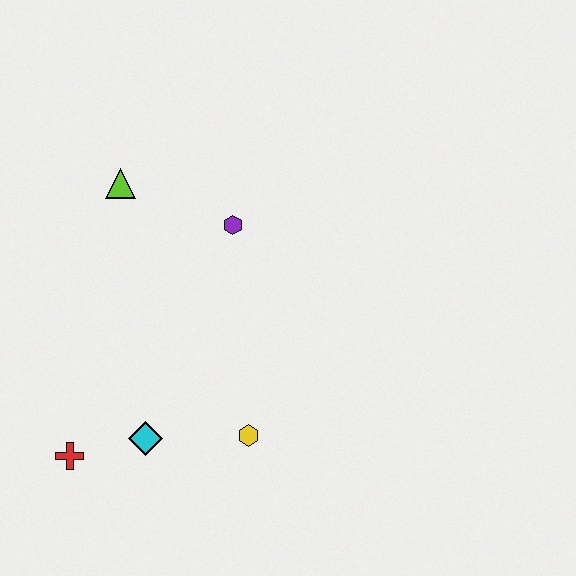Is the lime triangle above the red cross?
Yes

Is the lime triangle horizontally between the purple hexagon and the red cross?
Yes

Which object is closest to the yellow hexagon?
The cyan diamond is closest to the yellow hexagon.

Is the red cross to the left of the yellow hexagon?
Yes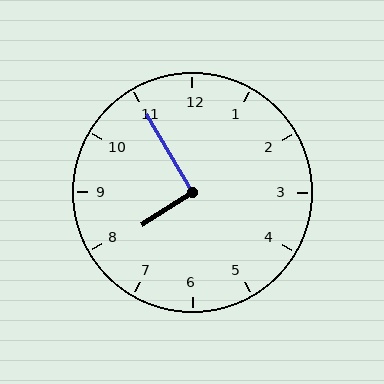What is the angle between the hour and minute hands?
Approximately 92 degrees.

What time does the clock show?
7:55.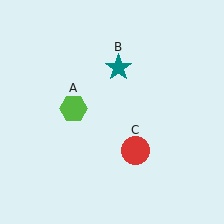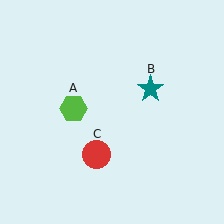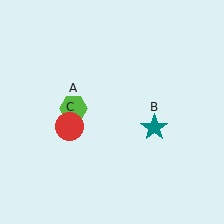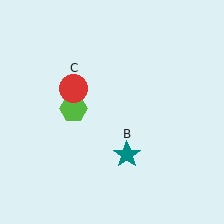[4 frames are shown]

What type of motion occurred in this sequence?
The teal star (object B), red circle (object C) rotated clockwise around the center of the scene.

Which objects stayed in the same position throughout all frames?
Lime hexagon (object A) remained stationary.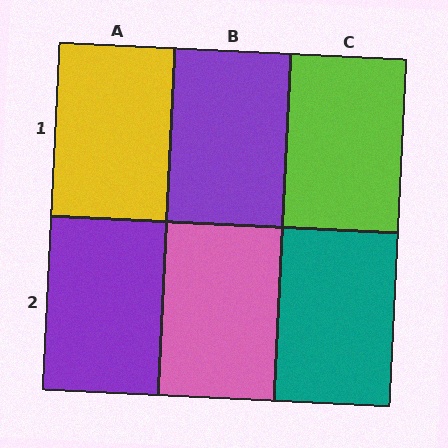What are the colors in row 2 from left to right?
Purple, pink, teal.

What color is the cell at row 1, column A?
Yellow.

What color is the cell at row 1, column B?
Purple.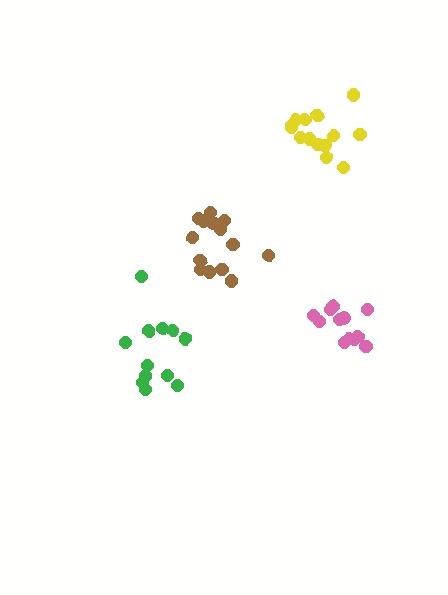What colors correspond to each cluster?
The clusters are colored: brown, pink, yellow, green.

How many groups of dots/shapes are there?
There are 4 groups.